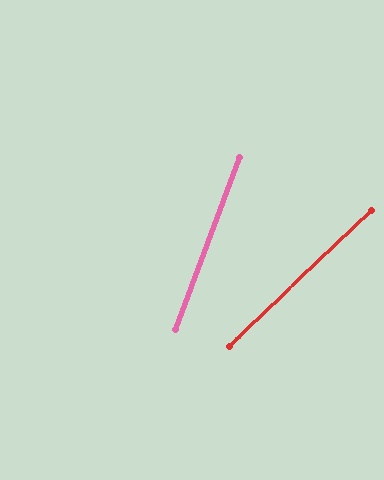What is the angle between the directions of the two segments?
Approximately 26 degrees.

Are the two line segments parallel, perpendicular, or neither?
Neither parallel nor perpendicular — they differ by about 26°.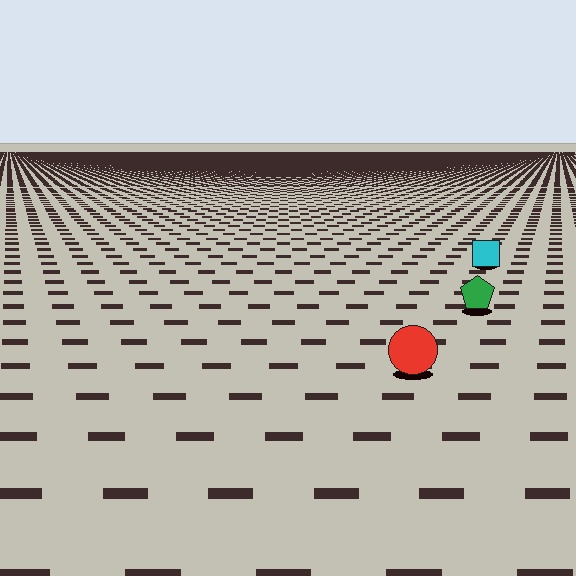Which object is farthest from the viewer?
The cyan square is farthest from the viewer. It appears smaller and the ground texture around it is denser.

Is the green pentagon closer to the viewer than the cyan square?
Yes. The green pentagon is closer — you can tell from the texture gradient: the ground texture is coarser near it.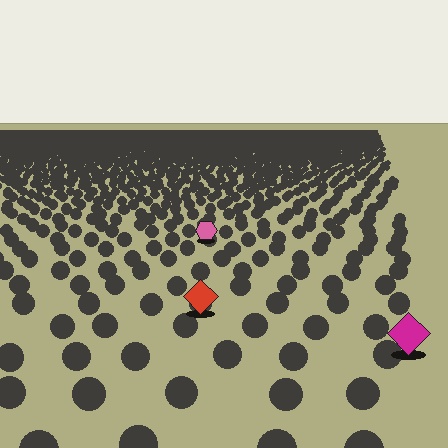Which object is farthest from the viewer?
The pink hexagon is farthest from the viewer. It appears smaller and the ground texture around it is denser.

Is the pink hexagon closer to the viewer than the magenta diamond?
No. The magenta diamond is closer — you can tell from the texture gradient: the ground texture is coarser near it.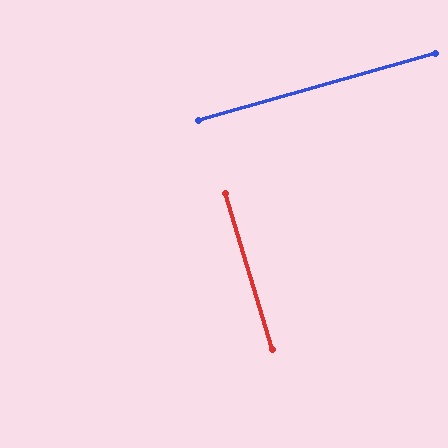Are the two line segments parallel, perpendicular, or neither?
Perpendicular — they meet at approximately 89°.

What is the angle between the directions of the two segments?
Approximately 89 degrees.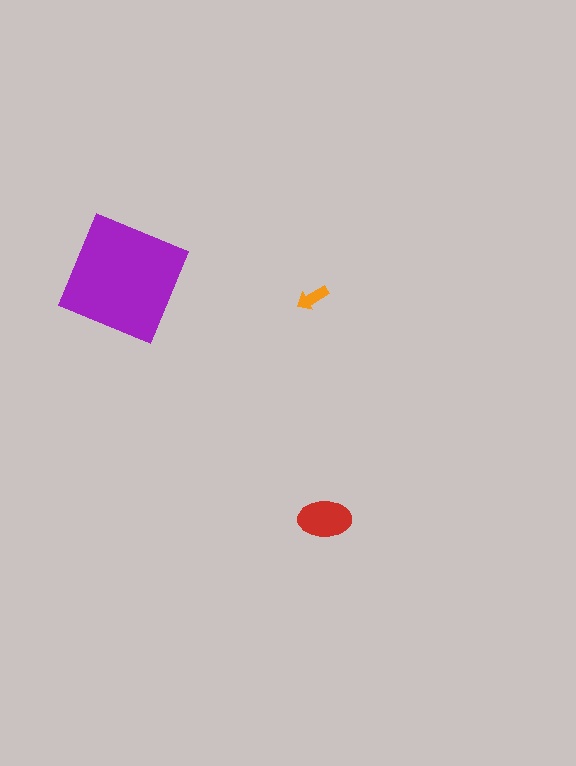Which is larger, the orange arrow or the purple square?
The purple square.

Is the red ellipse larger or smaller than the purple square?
Smaller.